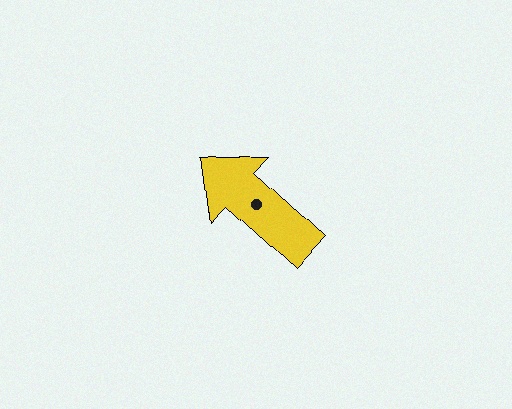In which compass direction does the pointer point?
Northwest.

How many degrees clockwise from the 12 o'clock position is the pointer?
Approximately 312 degrees.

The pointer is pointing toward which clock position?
Roughly 10 o'clock.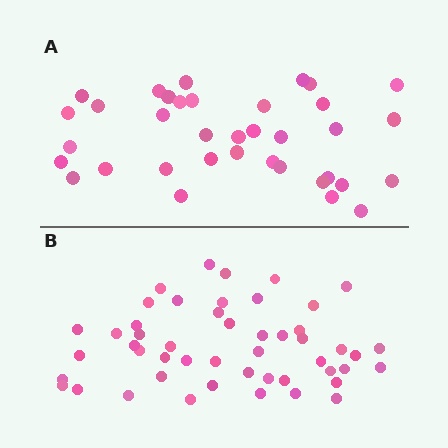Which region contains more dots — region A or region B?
Region B (the bottom region) has more dots.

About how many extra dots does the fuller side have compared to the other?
Region B has approximately 15 more dots than region A.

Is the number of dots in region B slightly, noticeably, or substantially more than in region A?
Region B has noticeably more, but not dramatically so. The ratio is roughly 1.4 to 1.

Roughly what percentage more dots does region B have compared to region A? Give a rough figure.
About 35% more.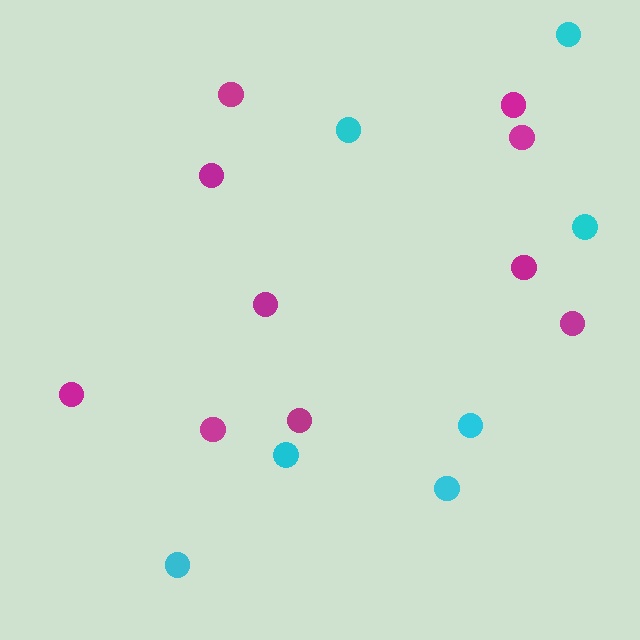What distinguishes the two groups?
There are 2 groups: one group of cyan circles (7) and one group of magenta circles (10).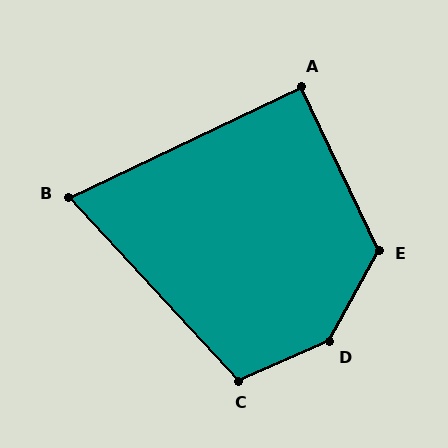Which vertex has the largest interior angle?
D, at approximately 143 degrees.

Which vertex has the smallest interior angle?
B, at approximately 73 degrees.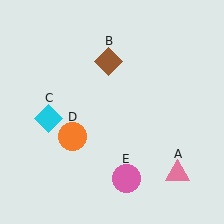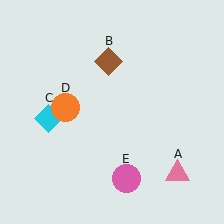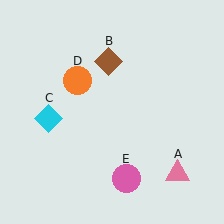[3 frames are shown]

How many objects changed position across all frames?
1 object changed position: orange circle (object D).